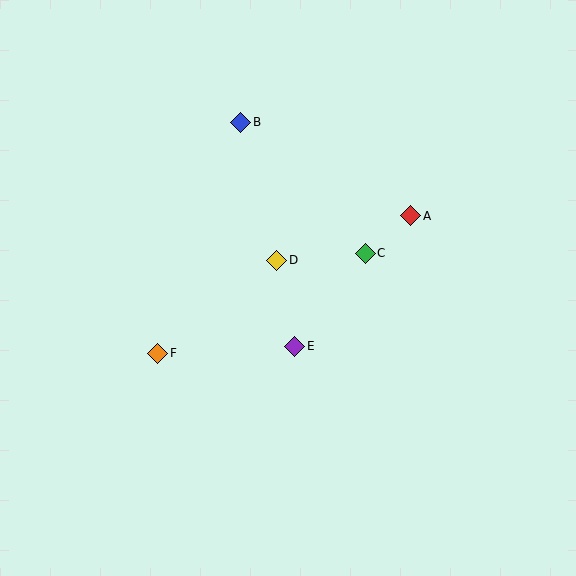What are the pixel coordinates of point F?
Point F is at (158, 353).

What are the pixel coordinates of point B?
Point B is at (241, 122).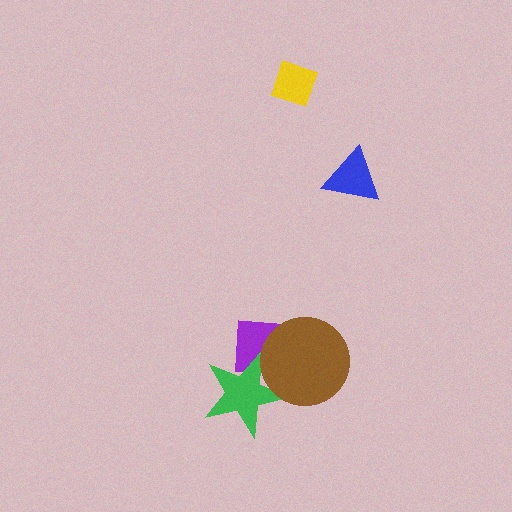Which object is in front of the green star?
The brown circle is in front of the green star.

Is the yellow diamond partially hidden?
No, no other shape covers it.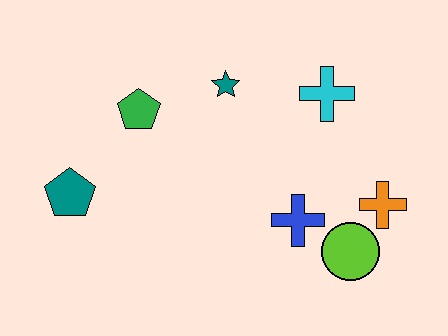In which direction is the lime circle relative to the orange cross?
The lime circle is below the orange cross.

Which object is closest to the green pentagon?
The teal star is closest to the green pentagon.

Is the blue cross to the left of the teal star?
No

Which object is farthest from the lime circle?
The teal pentagon is farthest from the lime circle.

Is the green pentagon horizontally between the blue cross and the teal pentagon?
Yes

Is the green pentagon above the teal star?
No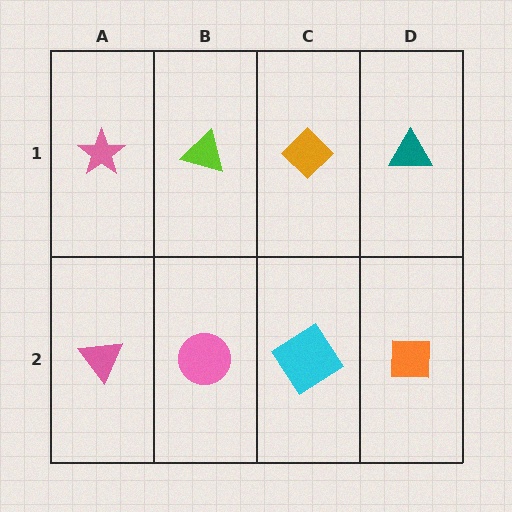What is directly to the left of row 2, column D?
A cyan diamond.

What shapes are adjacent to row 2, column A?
A pink star (row 1, column A), a pink circle (row 2, column B).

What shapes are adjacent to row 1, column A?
A pink triangle (row 2, column A), a lime triangle (row 1, column B).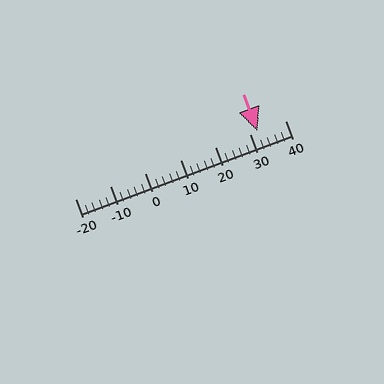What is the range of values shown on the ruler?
The ruler shows values from -20 to 40.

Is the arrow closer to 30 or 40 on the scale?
The arrow is closer to 30.